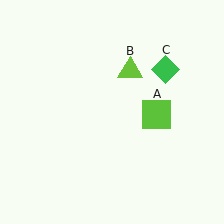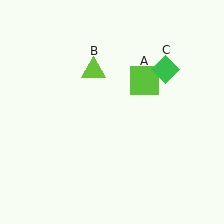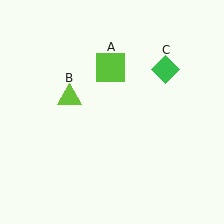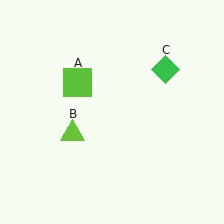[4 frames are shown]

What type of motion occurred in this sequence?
The lime square (object A), lime triangle (object B) rotated counterclockwise around the center of the scene.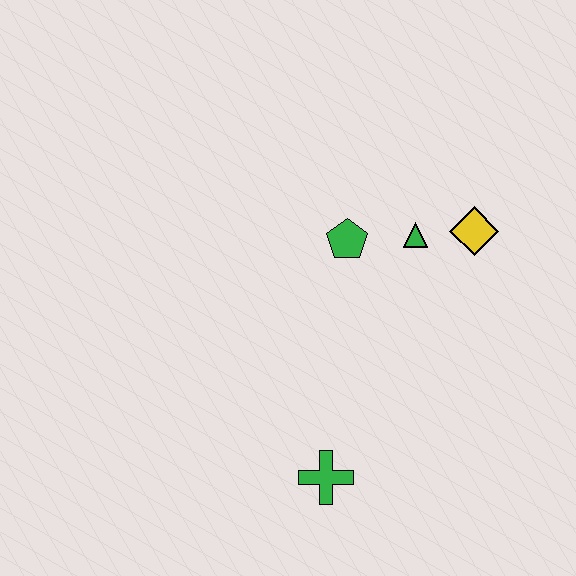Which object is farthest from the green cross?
The yellow diamond is farthest from the green cross.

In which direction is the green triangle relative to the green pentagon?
The green triangle is to the right of the green pentagon.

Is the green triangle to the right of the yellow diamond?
No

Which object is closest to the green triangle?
The yellow diamond is closest to the green triangle.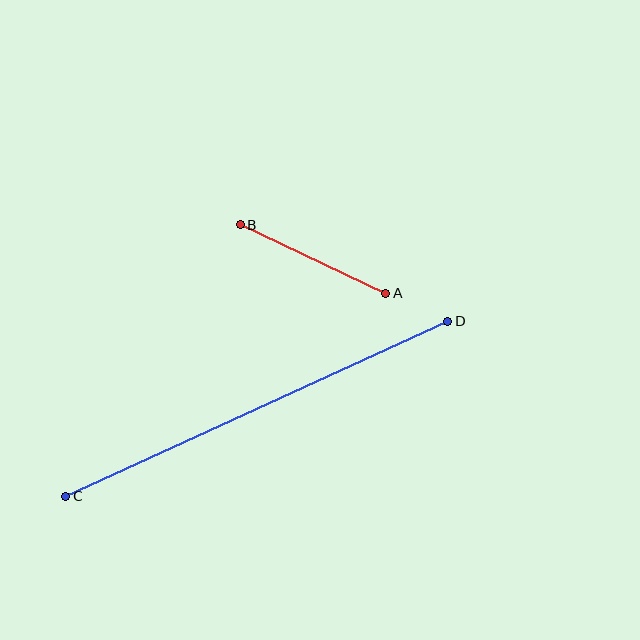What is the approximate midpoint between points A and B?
The midpoint is at approximately (313, 259) pixels.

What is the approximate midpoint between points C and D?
The midpoint is at approximately (257, 409) pixels.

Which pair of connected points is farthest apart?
Points C and D are farthest apart.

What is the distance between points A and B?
The distance is approximately 161 pixels.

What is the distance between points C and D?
The distance is approximately 421 pixels.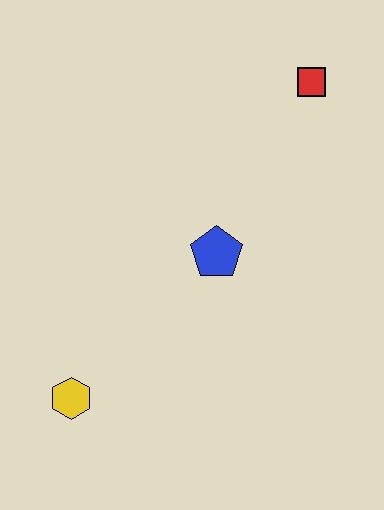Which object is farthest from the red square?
The yellow hexagon is farthest from the red square.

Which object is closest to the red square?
The blue pentagon is closest to the red square.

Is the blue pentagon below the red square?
Yes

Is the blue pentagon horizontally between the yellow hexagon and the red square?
Yes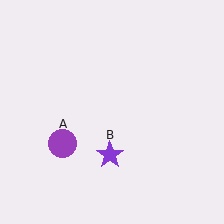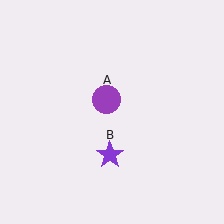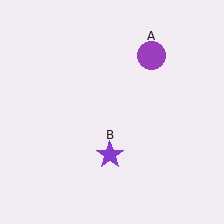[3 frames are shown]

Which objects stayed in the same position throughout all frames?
Purple star (object B) remained stationary.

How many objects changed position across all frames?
1 object changed position: purple circle (object A).